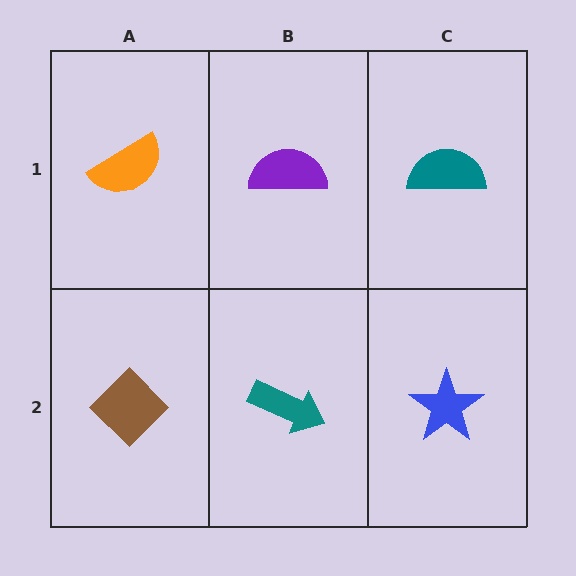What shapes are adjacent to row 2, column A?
An orange semicircle (row 1, column A), a teal arrow (row 2, column B).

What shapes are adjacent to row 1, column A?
A brown diamond (row 2, column A), a purple semicircle (row 1, column B).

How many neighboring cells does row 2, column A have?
2.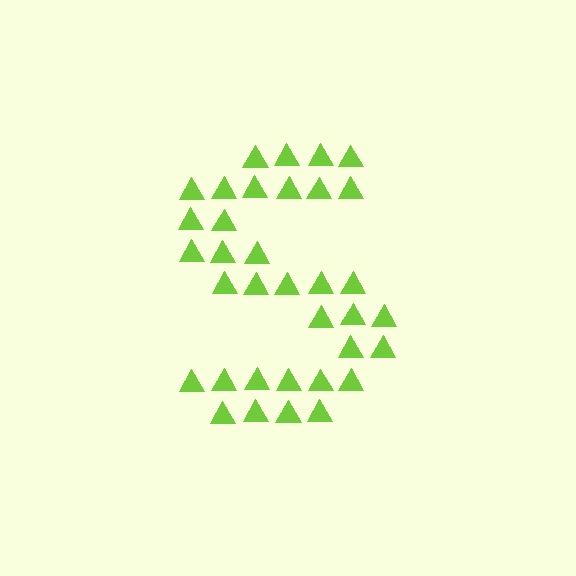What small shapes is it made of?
It is made of small triangles.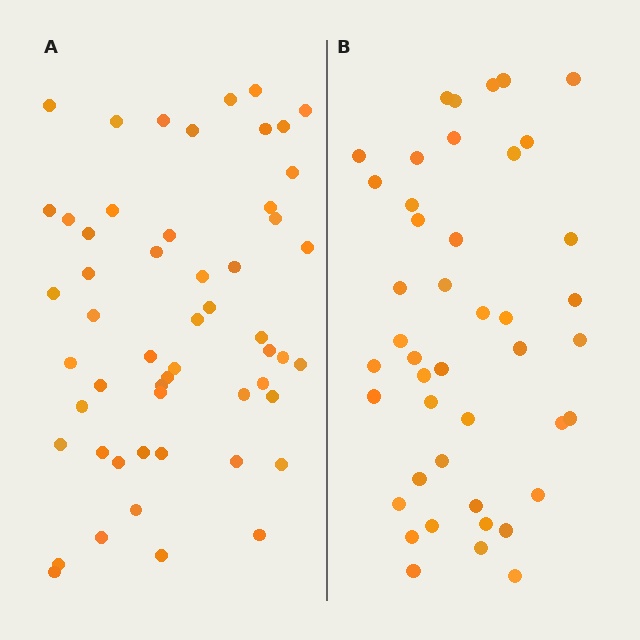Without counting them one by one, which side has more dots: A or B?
Region A (the left region) has more dots.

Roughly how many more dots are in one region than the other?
Region A has roughly 10 or so more dots than region B.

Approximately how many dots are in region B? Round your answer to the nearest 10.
About 40 dots. (The exact count is 44, which rounds to 40.)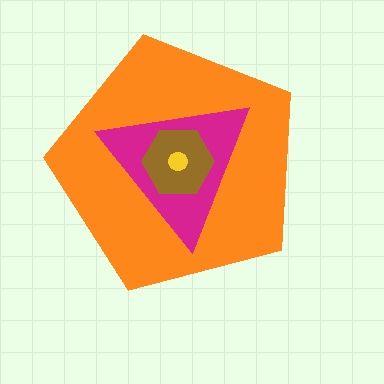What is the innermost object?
The yellow circle.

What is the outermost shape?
The orange pentagon.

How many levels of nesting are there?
4.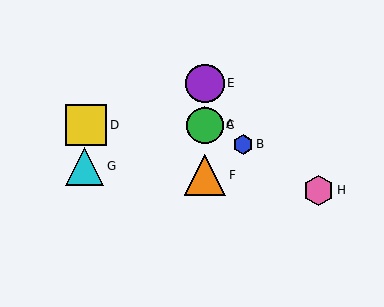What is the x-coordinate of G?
Object G is at x≈85.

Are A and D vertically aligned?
No, A is at x≈205 and D is at x≈86.